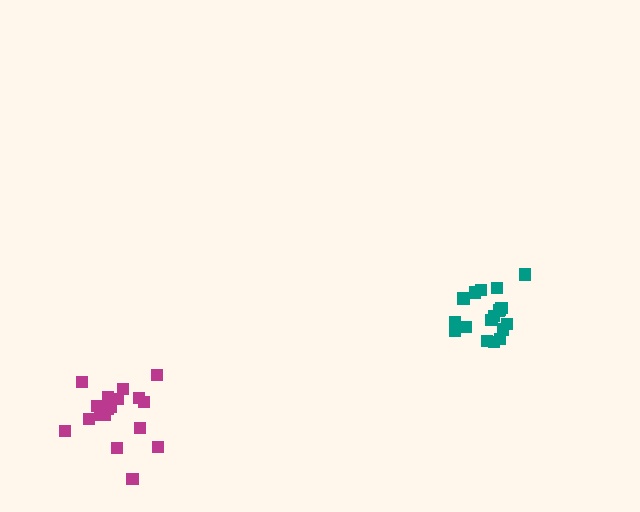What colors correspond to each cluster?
The clusters are colored: teal, magenta.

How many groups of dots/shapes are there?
There are 2 groups.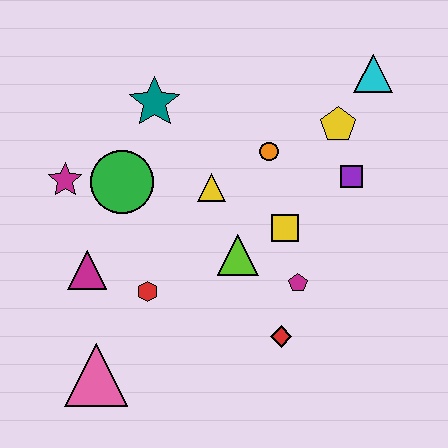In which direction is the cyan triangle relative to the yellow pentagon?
The cyan triangle is above the yellow pentagon.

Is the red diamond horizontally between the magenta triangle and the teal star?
No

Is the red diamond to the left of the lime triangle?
No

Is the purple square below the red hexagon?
No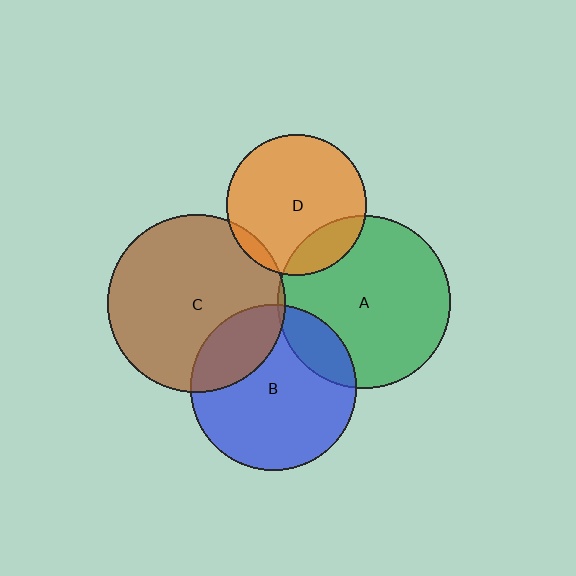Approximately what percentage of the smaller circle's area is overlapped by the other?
Approximately 15%.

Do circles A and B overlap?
Yes.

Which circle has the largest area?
Circle C (brown).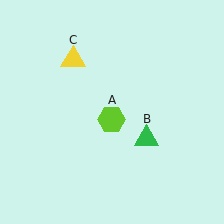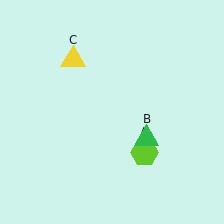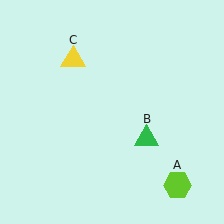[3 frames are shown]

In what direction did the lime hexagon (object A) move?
The lime hexagon (object A) moved down and to the right.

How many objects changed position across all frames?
1 object changed position: lime hexagon (object A).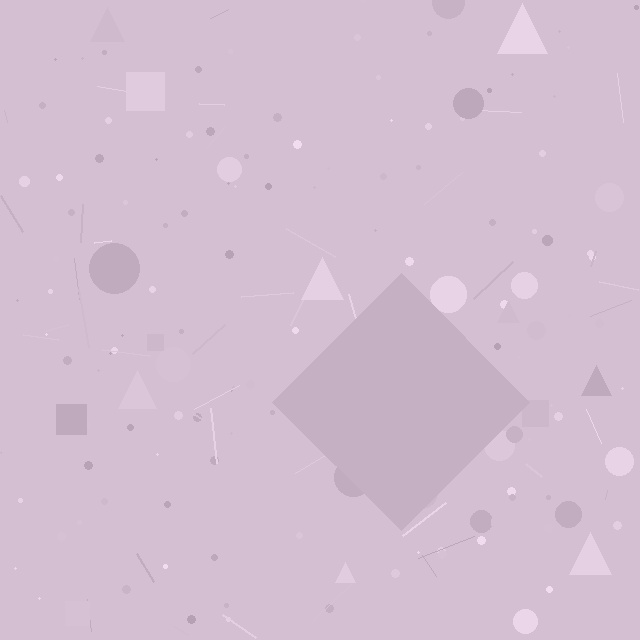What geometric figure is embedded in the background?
A diamond is embedded in the background.